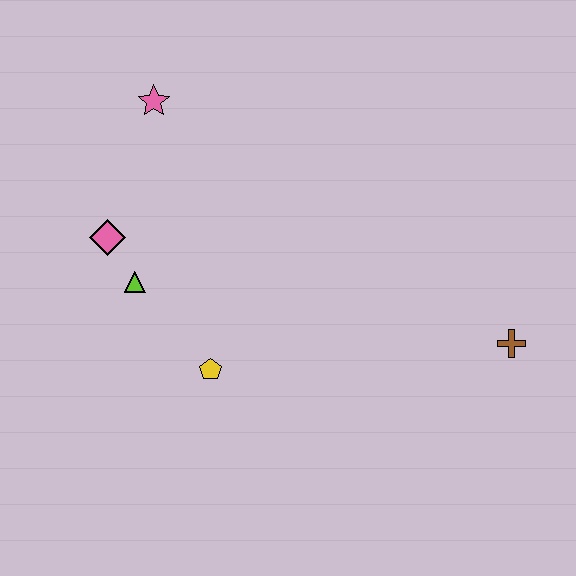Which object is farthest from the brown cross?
The pink star is farthest from the brown cross.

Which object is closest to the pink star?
The pink diamond is closest to the pink star.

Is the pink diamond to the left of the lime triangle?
Yes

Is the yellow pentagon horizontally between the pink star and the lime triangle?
No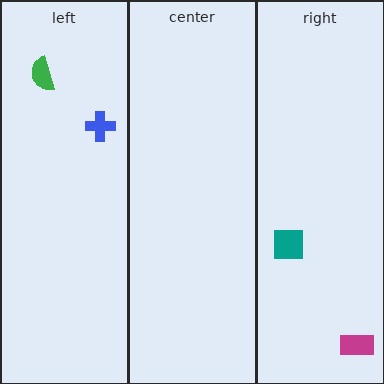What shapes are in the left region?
The green semicircle, the blue cross.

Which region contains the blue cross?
The left region.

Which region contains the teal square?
The right region.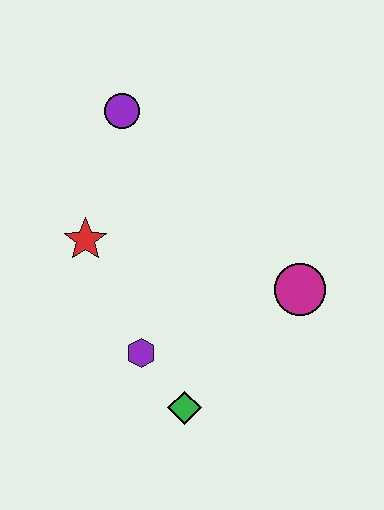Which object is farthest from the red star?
The magenta circle is farthest from the red star.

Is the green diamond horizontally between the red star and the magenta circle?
Yes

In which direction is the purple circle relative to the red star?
The purple circle is above the red star.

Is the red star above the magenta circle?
Yes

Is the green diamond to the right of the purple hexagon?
Yes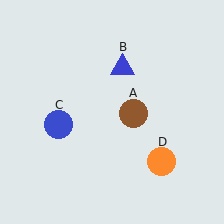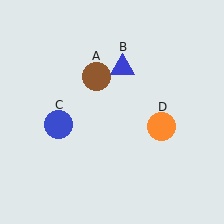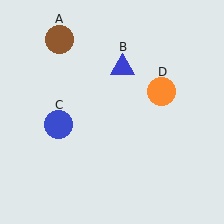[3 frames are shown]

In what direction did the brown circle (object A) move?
The brown circle (object A) moved up and to the left.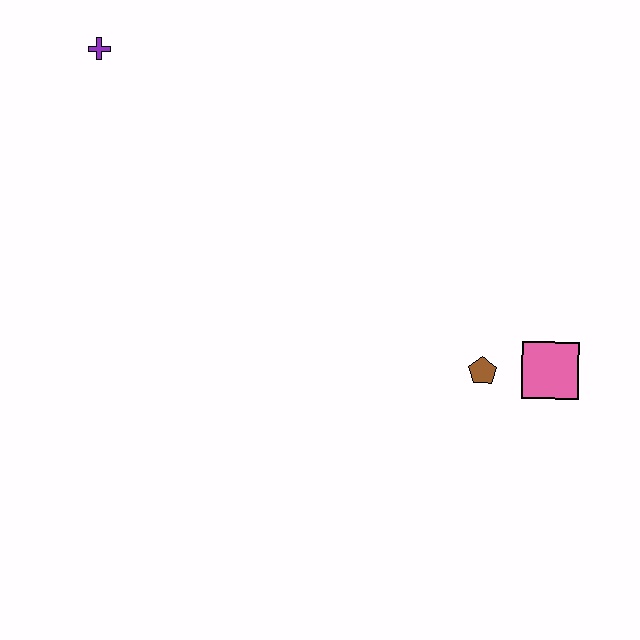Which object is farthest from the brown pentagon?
The purple cross is farthest from the brown pentagon.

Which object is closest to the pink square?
The brown pentagon is closest to the pink square.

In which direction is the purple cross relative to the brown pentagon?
The purple cross is to the left of the brown pentagon.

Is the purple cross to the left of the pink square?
Yes